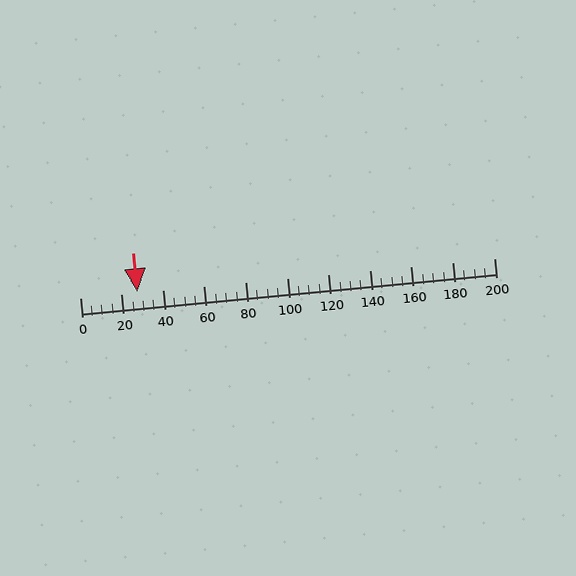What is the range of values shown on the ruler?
The ruler shows values from 0 to 200.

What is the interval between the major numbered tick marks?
The major tick marks are spaced 20 units apart.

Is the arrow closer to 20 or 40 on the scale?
The arrow is closer to 20.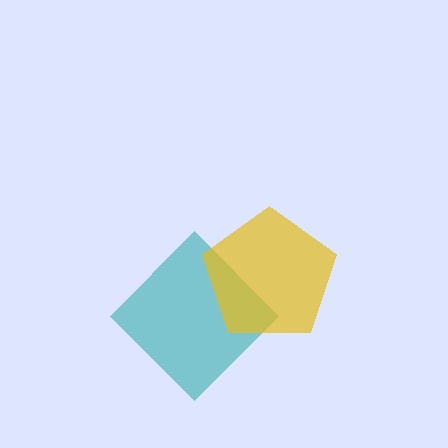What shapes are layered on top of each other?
The layered shapes are: a teal diamond, a yellow pentagon.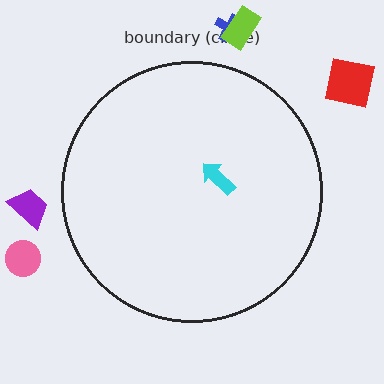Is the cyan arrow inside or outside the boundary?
Inside.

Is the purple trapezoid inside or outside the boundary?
Outside.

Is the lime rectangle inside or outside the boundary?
Outside.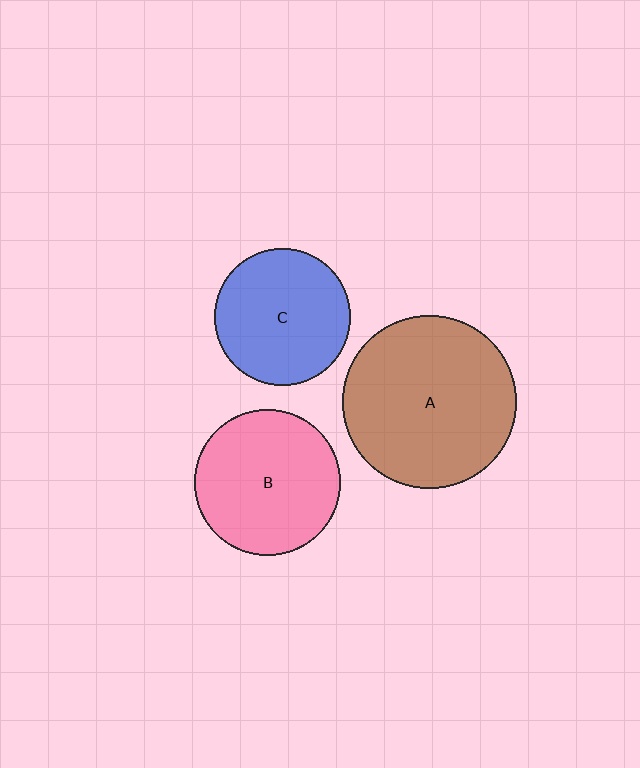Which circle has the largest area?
Circle A (brown).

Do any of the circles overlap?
No, none of the circles overlap.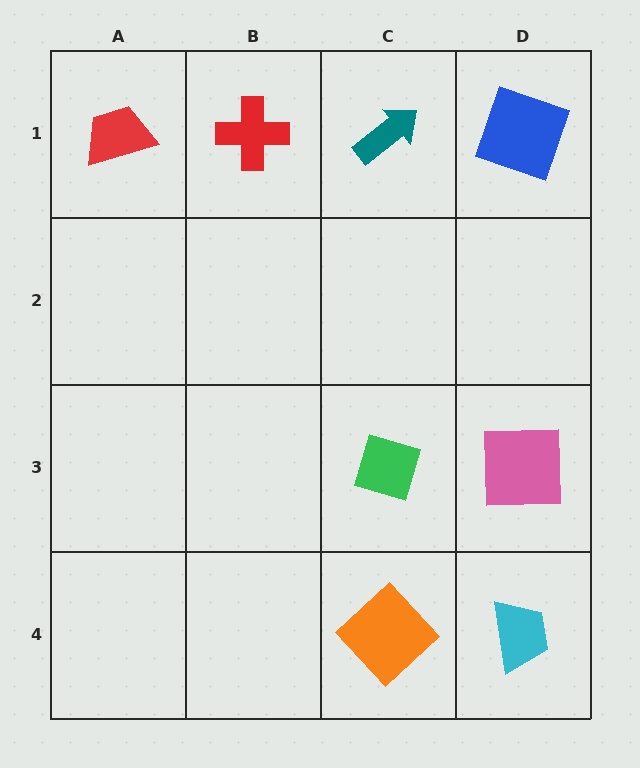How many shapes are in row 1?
4 shapes.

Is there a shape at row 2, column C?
No, that cell is empty.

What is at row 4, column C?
An orange diamond.